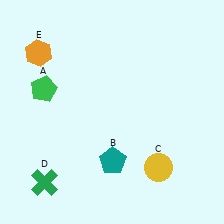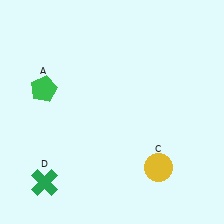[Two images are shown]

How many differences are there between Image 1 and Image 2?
There are 2 differences between the two images.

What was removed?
The orange hexagon (E), the teal pentagon (B) were removed in Image 2.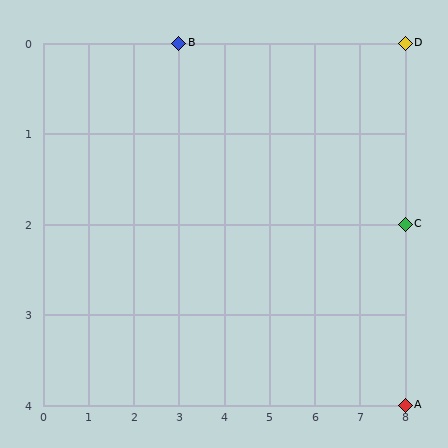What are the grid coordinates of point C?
Point C is at grid coordinates (8, 2).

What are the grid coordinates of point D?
Point D is at grid coordinates (8, 0).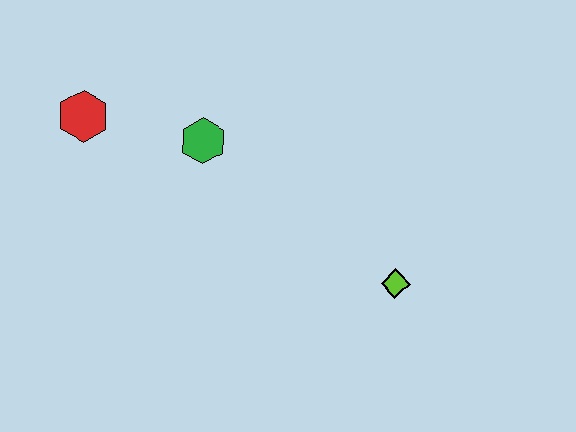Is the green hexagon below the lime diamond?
No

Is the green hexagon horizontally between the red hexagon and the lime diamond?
Yes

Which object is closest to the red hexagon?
The green hexagon is closest to the red hexagon.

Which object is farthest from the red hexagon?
The lime diamond is farthest from the red hexagon.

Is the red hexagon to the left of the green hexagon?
Yes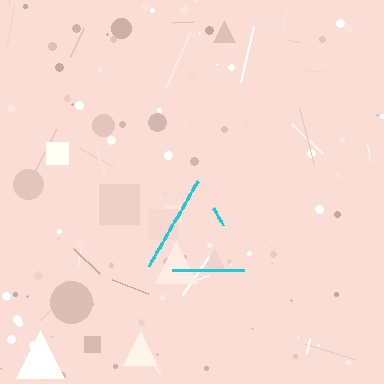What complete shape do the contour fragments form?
The contour fragments form a triangle.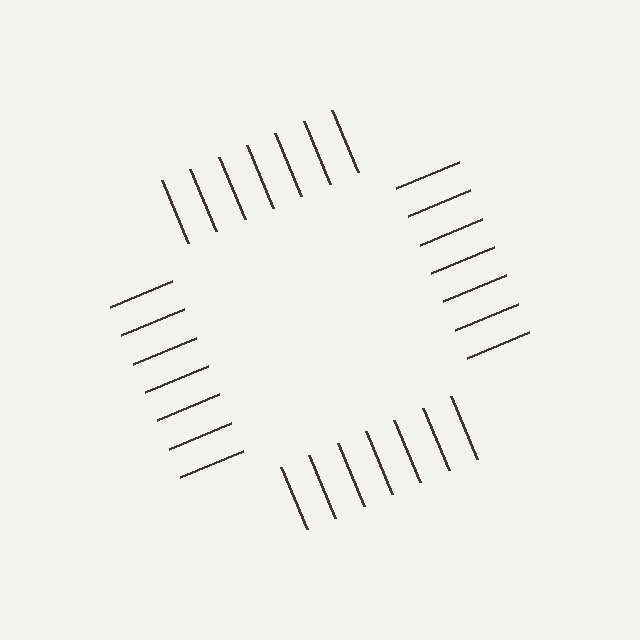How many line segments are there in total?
28 — 7 along each of the 4 edges.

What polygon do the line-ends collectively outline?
An illusory square — the line segments terminate on its edges but no continuous stroke is drawn.